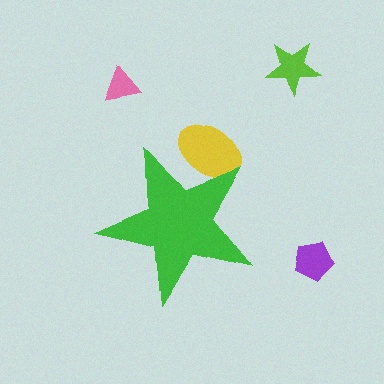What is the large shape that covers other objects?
A green star.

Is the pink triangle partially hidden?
No, the pink triangle is fully visible.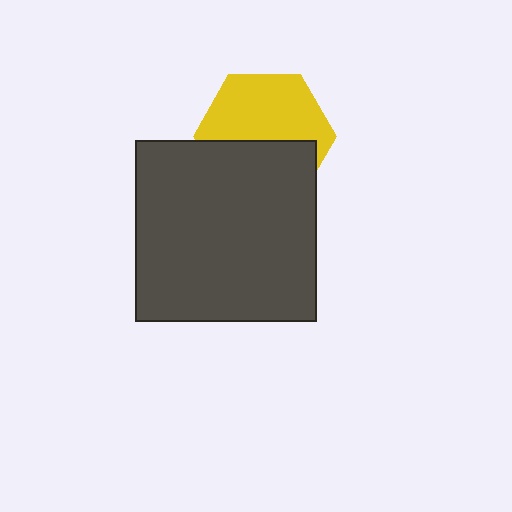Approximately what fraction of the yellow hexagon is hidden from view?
Roughly 45% of the yellow hexagon is hidden behind the dark gray square.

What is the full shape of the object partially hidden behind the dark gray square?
The partially hidden object is a yellow hexagon.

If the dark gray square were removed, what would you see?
You would see the complete yellow hexagon.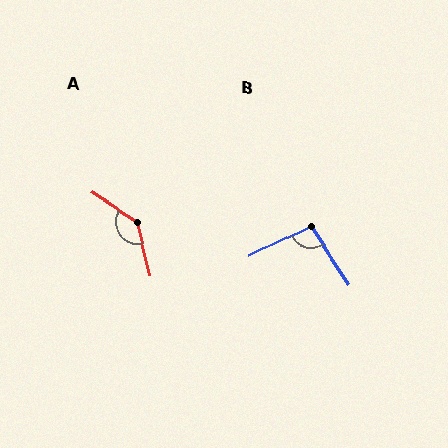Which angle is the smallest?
B, at approximately 98 degrees.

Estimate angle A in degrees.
Approximately 136 degrees.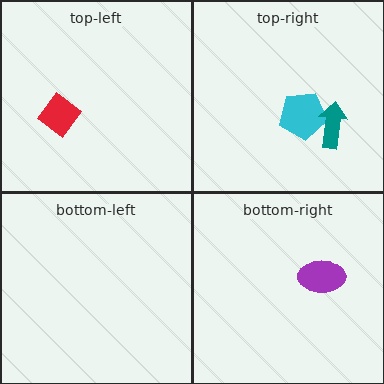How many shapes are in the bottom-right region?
1.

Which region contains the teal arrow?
The top-right region.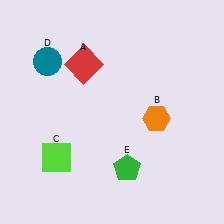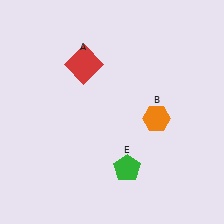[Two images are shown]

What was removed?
The teal circle (D), the lime square (C) were removed in Image 2.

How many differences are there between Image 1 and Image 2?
There are 2 differences between the two images.